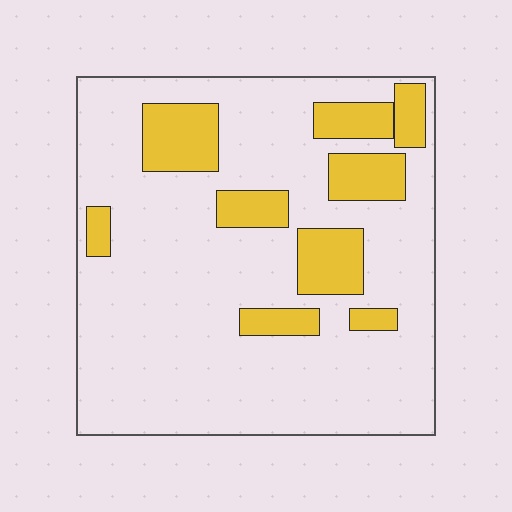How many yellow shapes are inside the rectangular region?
9.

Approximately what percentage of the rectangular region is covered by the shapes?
Approximately 20%.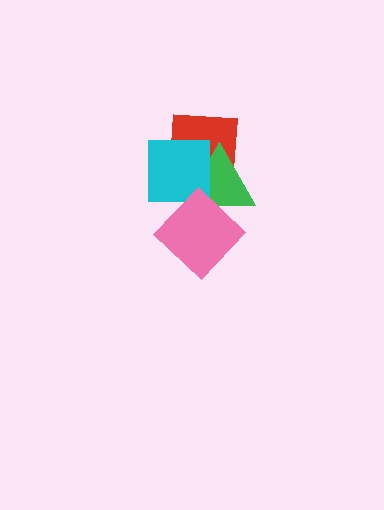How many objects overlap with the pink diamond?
2 objects overlap with the pink diamond.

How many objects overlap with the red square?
2 objects overlap with the red square.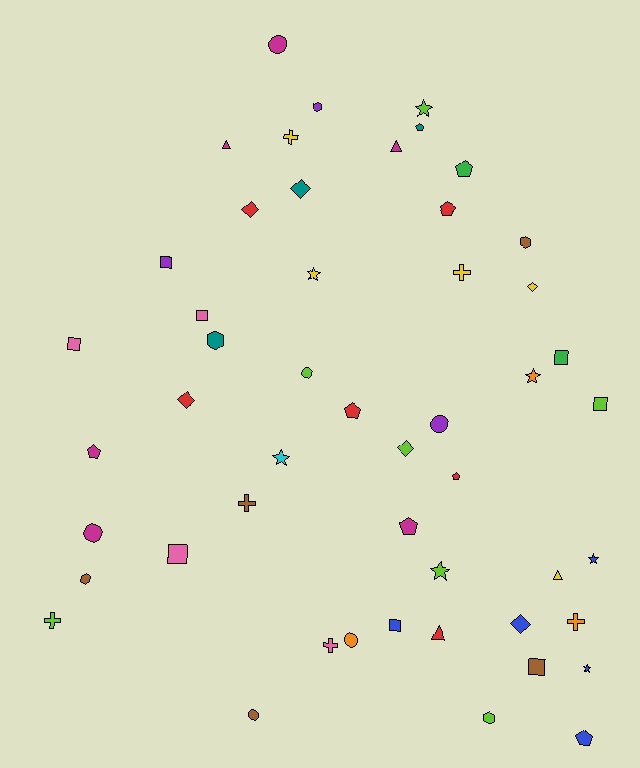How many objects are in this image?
There are 50 objects.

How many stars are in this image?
There are 7 stars.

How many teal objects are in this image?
There are 3 teal objects.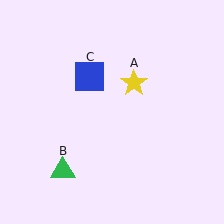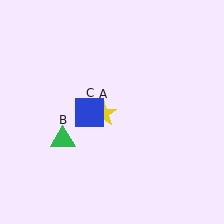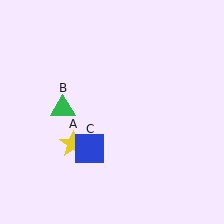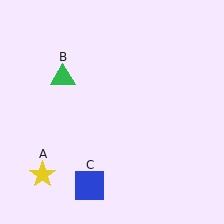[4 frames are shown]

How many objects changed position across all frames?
3 objects changed position: yellow star (object A), green triangle (object B), blue square (object C).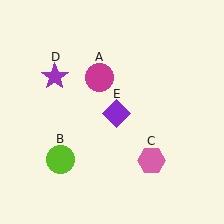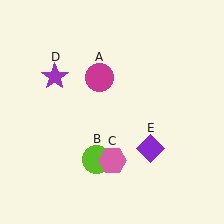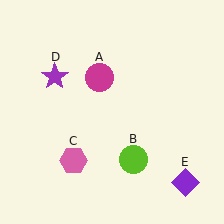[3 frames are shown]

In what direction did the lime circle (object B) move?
The lime circle (object B) moved right.